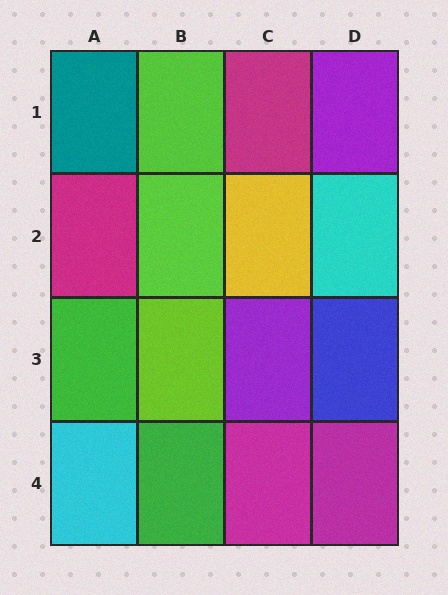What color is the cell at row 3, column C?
Purple.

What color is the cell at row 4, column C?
Magenta.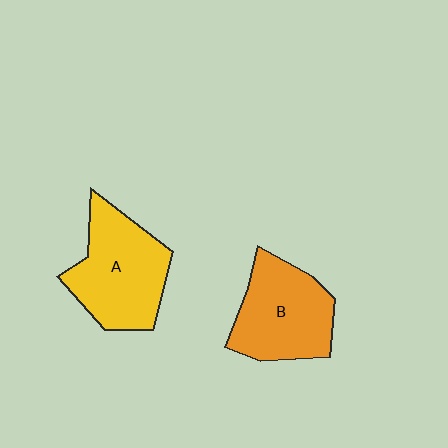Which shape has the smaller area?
Shape B (orange).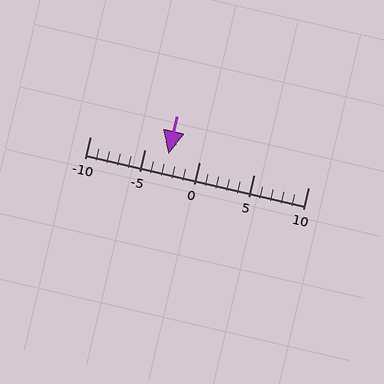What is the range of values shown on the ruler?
The ruler shows values from -10 to 10.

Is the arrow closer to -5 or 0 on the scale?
The arrow is closer to -5.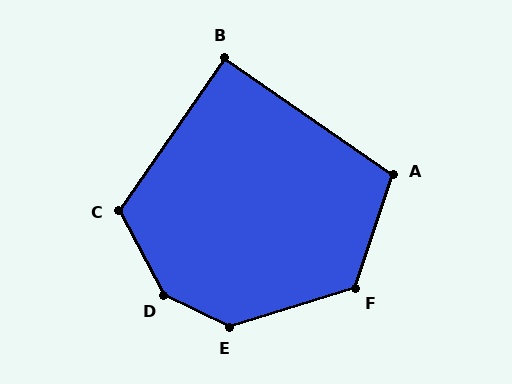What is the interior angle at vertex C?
Approximately 117 degrees (obtuse).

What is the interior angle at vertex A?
Approximately 106 degrees (obtuse).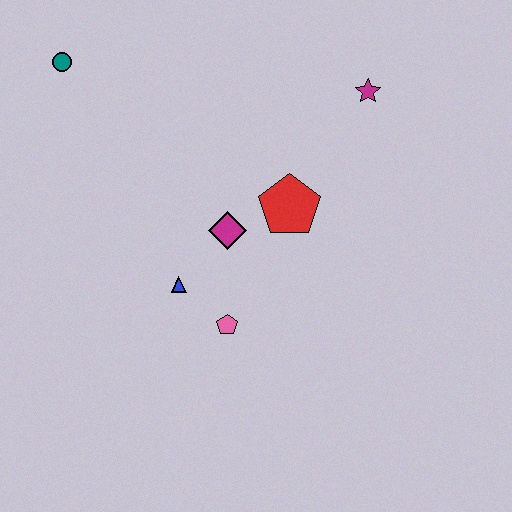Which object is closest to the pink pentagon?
The blue triangle is closest to the pink pentagon.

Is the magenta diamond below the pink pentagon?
No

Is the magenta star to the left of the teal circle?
No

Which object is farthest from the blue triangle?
The magenta star is farthest from the blue triangle.